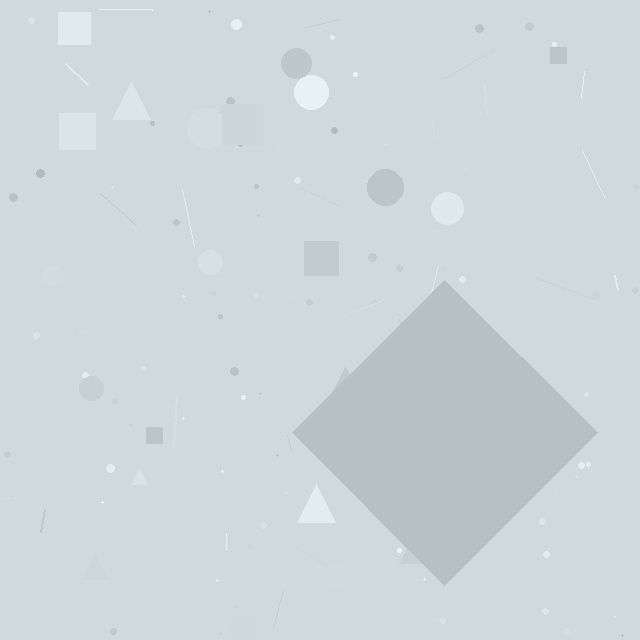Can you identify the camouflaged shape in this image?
The camouflaged shape is a diamond.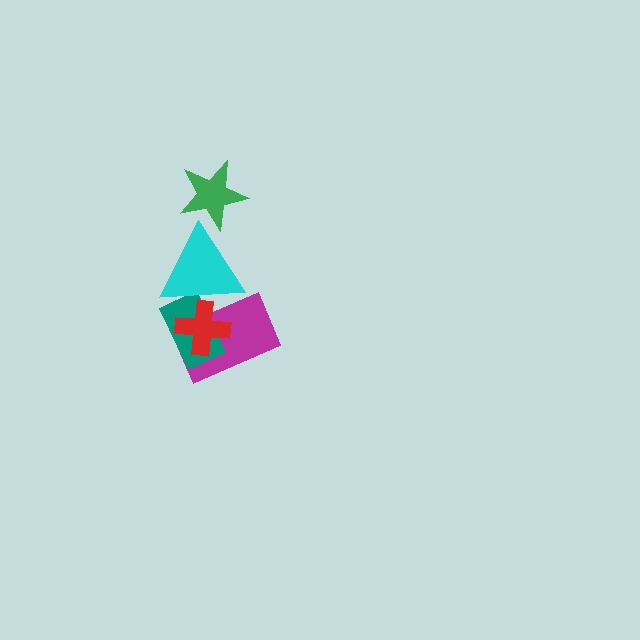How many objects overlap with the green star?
1 object overlaps with the green star.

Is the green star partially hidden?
No, no other shape covers it.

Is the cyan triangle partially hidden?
Yes, it is partially covered by another shape.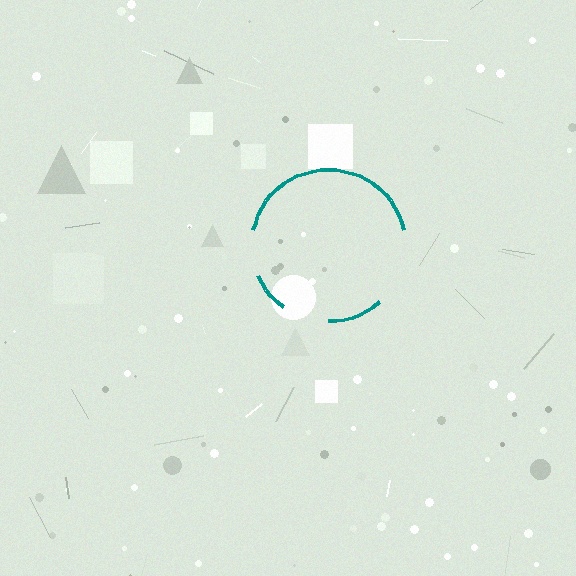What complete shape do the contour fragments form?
The contour fragments form a circle.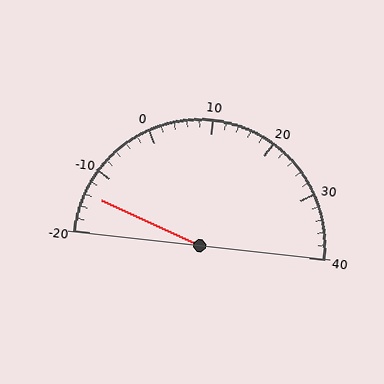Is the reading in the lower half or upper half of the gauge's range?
The reading is in the lower half of the range (-20 to 40).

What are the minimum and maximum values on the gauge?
The gauge ranges from -20 to 40.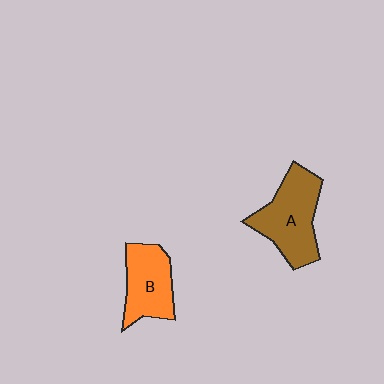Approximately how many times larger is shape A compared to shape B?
Approximately 1.3 times.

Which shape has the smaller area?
Shape B (orange).